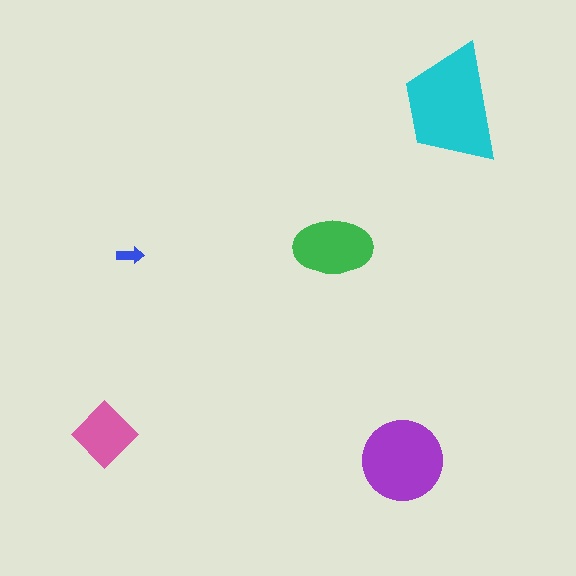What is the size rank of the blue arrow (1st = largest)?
5th.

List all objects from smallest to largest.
The blue arrow, the pink diamond, the green ellipse, the purple circle, the cyan trapezoid.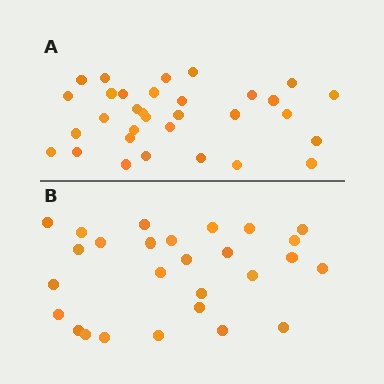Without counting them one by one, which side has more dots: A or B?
Region A (the top region) has more dots.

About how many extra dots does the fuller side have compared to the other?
Region A has about 5 more dots than region B.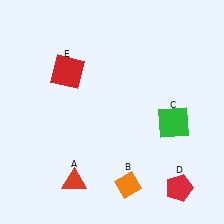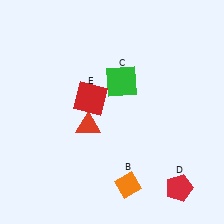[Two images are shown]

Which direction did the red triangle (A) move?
The red triangle (A) moved up.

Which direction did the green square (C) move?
The green square (C) moved left.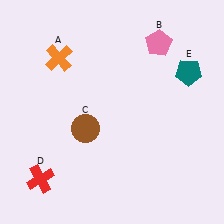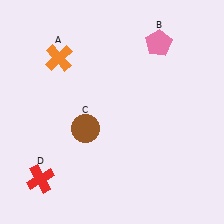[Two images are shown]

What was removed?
The teal pentagon (E) was removed in Image 2.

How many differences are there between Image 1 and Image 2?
There is 1 difference between the two images.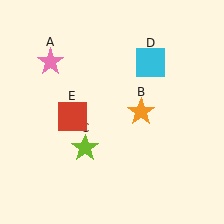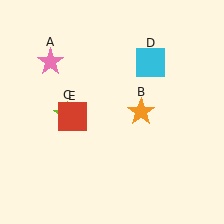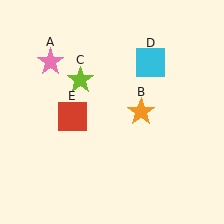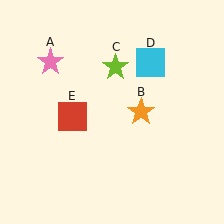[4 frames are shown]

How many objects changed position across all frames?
1 object changed position: lime star (object C).